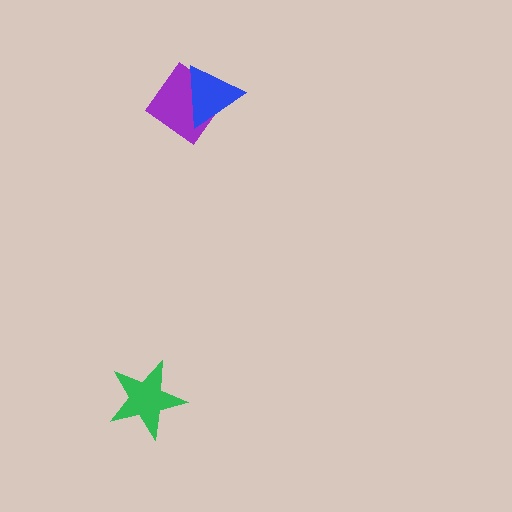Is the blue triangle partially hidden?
No, no other shape covers it.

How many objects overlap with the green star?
0 objects overlap with the green star.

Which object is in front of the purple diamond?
The blue triangle is in front of the purple diamond.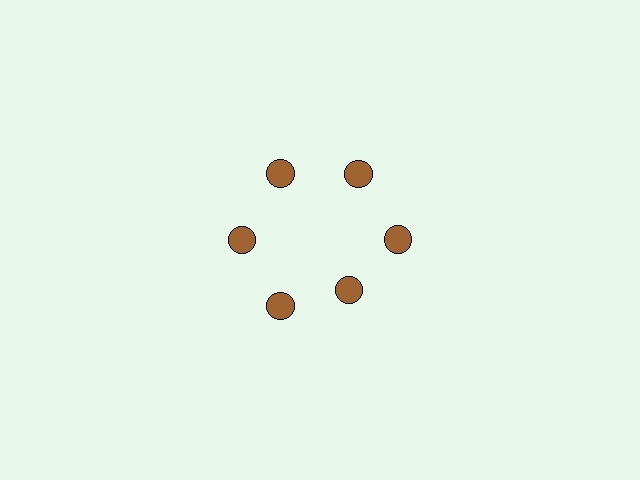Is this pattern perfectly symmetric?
No. The 6 brown circles are arranged in a ring, but one element near the 5 o'clock position is pulled inward toward the center, breaking the 6-fold rotational symmetry.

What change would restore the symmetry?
The symmetry would be restored by moving it outward, back onto the ring so that all 6 circles sit at equal angles and equal distance from the center.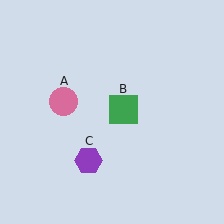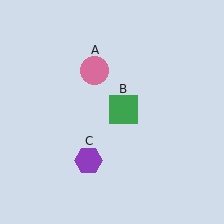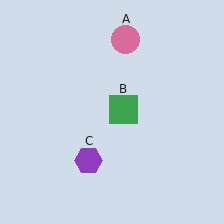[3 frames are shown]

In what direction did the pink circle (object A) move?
The pink circle (object A) moved up and to the right.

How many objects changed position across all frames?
1 object changed position: pink circle (object A).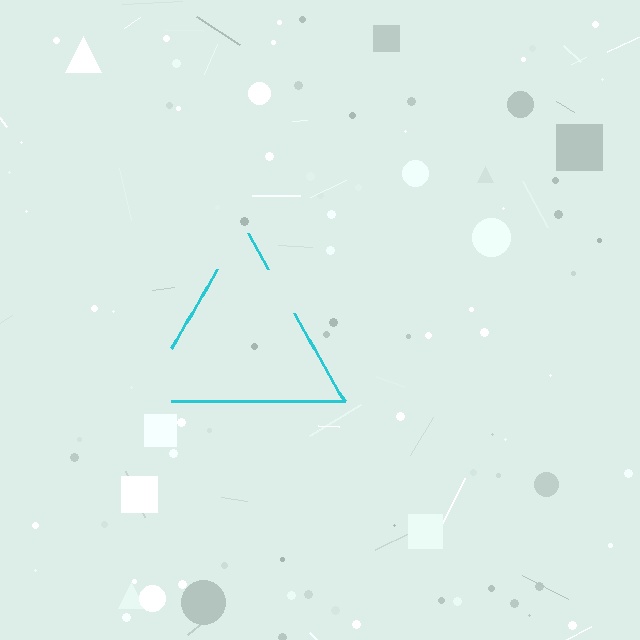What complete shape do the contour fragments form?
The contour fragments form a triangle.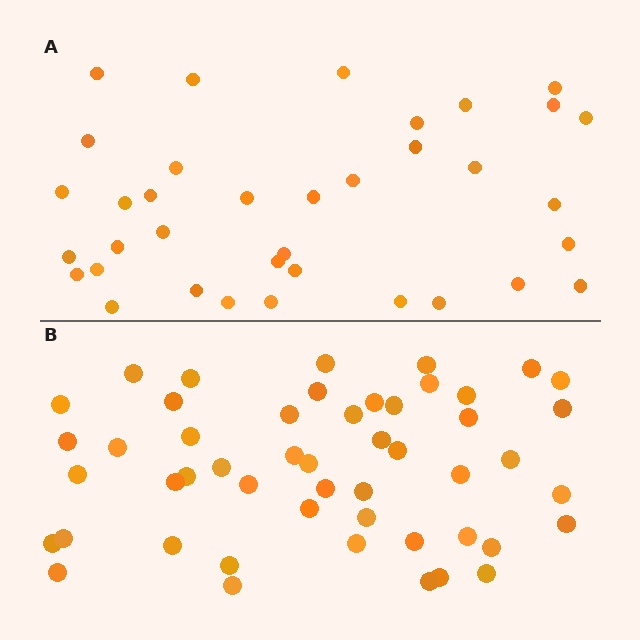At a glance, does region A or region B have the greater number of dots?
Region B (the bottom region) has more dots.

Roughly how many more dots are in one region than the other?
Region B has approximately 15 more dots than region A.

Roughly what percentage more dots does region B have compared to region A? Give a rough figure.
About 40% more.